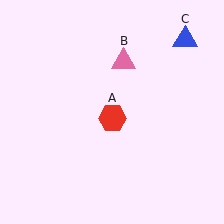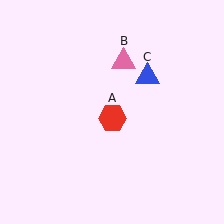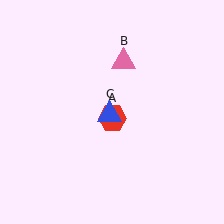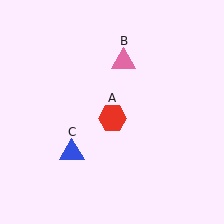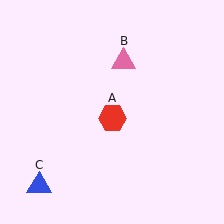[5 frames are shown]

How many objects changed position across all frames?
1 object changed position: blue triangle (object C).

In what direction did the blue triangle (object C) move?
The blue triangle (object C) moved down and to the left.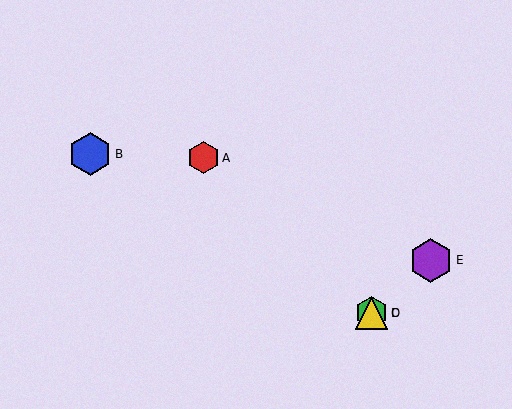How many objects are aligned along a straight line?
3 objects (A, C, D) are aligned along a straight line.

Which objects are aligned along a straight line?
Objects A, C, D are aligned along a straight line.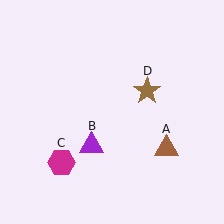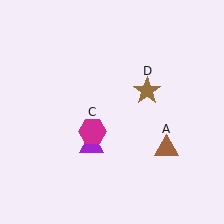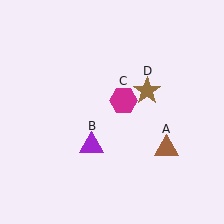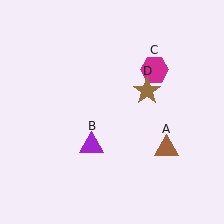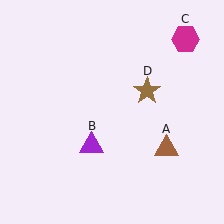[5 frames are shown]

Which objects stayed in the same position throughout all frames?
Brown triangle (object A) and purple triangle (object B) and brown star (object D) remained stationary.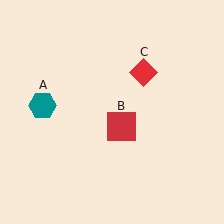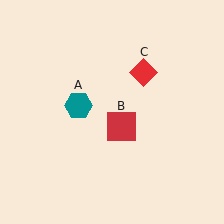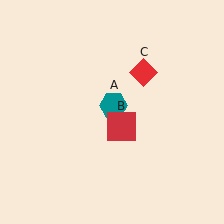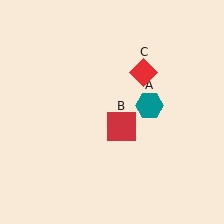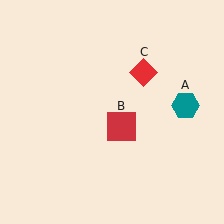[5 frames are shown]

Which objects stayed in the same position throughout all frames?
Red square (object B) and red diamond (object C) remained stationary.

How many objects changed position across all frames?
1 object changed position: teal hexagon (object A).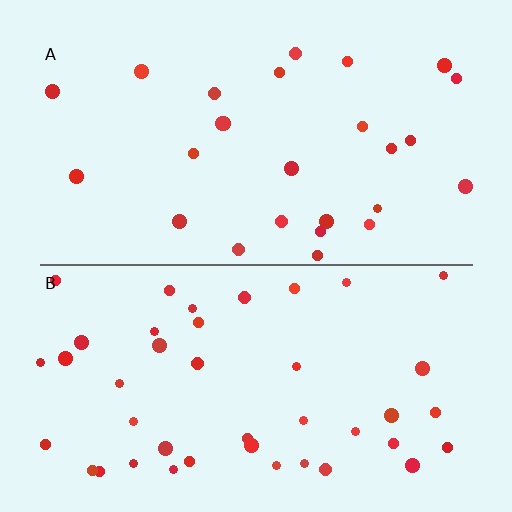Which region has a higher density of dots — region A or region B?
B (the bottom).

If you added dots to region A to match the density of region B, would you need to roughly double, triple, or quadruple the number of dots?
Approximately double.